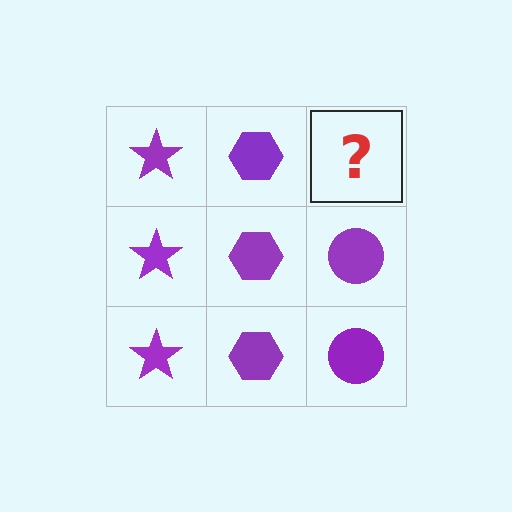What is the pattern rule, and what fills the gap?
The rule is that each column has a consistent shape. The gap should be filled with a purple circle.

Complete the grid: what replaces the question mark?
The question mark should be replaced with a purple circle.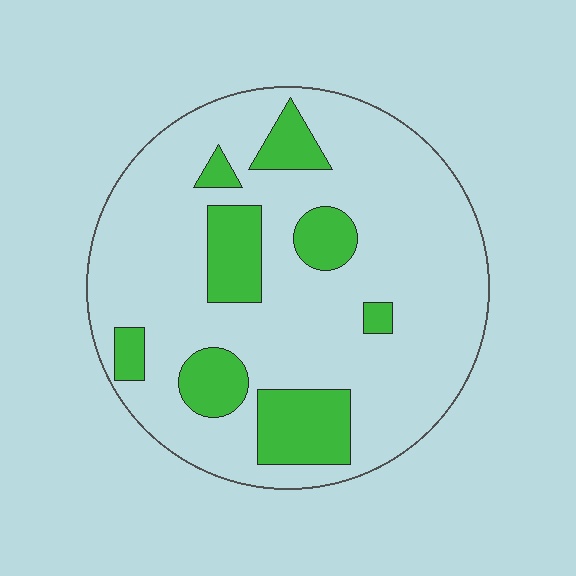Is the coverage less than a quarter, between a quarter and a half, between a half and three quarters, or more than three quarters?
Less than a quarter.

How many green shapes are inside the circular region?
8.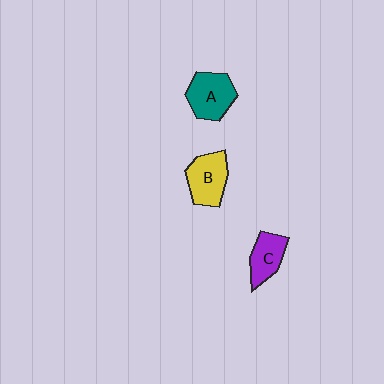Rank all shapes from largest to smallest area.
From largest to smallest: A (teal), B (yellow), C (purple).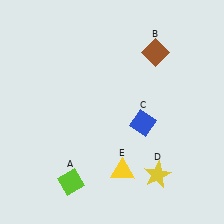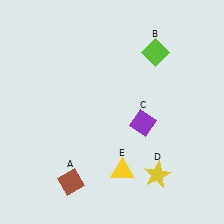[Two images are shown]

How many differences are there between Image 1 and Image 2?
There are 3 differences between the two images.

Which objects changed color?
A changed from lime to brown. B changed from brown to lime. C changed from blue to purple.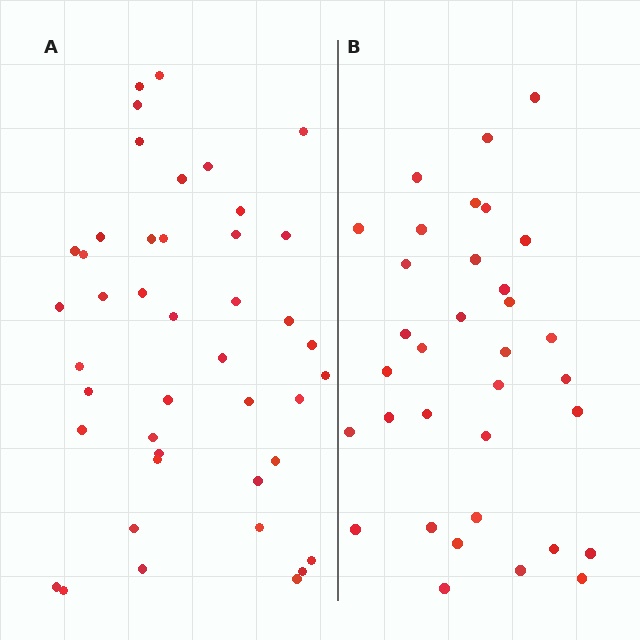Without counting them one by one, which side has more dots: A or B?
Region A (the left region) has more dots.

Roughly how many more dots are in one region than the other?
Region A has roughly 8 or so more dots than region B.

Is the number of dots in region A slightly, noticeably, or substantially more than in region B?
Region A has noticeably more, but not dramatically so. The ratio is roughly 1.3 to 1.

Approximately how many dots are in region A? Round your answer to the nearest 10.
About 40 dots. (The exact count is 43, which rounds to 40.)